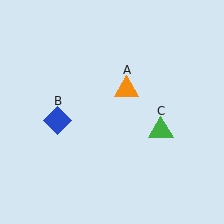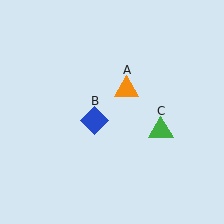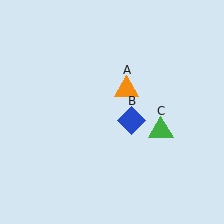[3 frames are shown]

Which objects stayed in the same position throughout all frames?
Orange triangle (object A) and green triangle (object C) remained stationary.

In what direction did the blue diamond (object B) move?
The blue diamond (object B) moved right.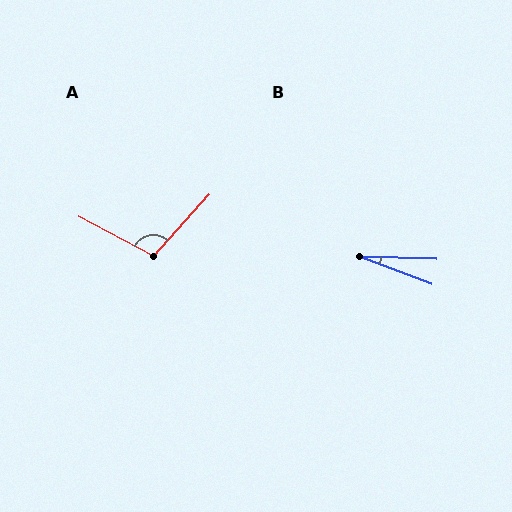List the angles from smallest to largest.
B (19°), A (105°).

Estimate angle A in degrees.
Approximately 105 degrees.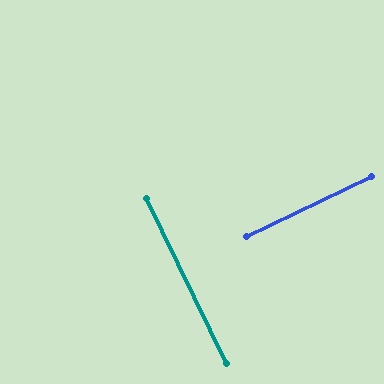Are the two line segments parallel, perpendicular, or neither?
Perpendicular — they meet at approximately 90°.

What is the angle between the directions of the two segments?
Approximately 90 degrees.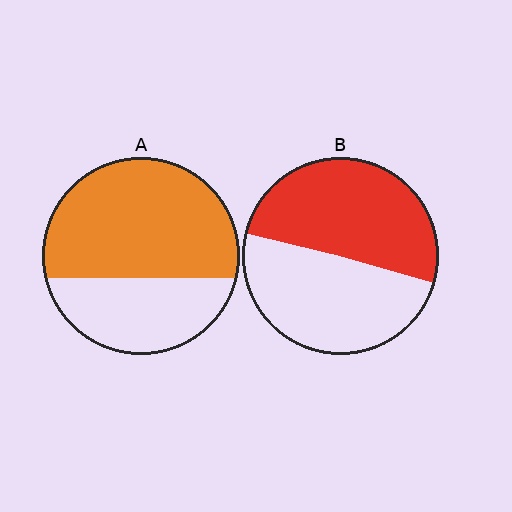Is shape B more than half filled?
Roughly half.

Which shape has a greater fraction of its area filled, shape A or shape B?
Shape A.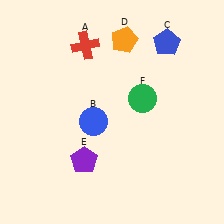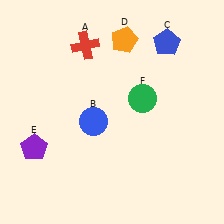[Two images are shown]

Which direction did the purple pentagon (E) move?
The purple pentagon (E) moved left.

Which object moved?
The purple pentagon (E) moved left.